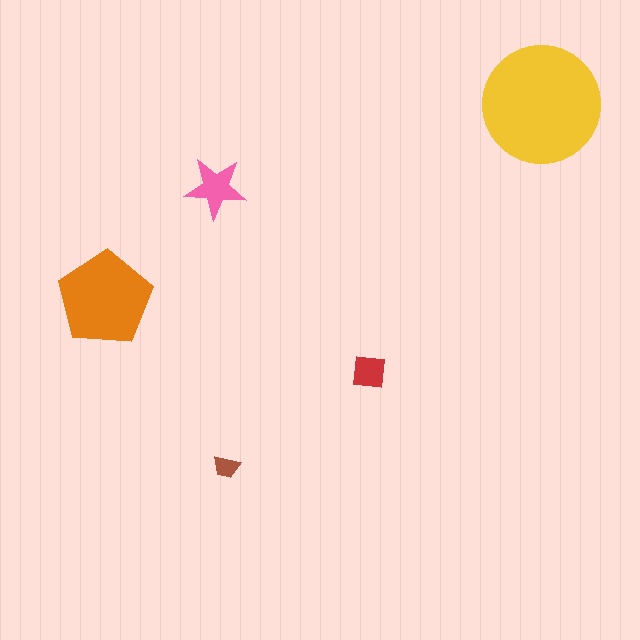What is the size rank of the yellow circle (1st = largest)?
1st.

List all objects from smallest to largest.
The brown trapezoid, the red square, the pink star, the orange pentagon, the yellow circle.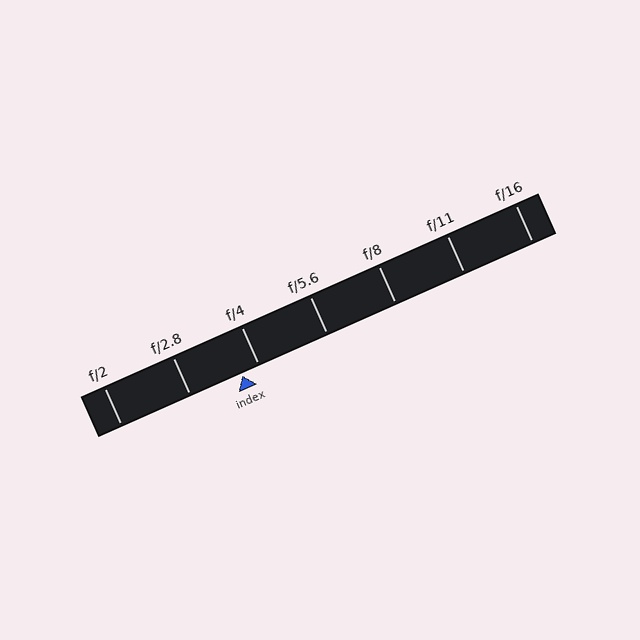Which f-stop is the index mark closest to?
The index mark is closest to f/4.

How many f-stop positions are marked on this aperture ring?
There are 7 f-stop positions marked.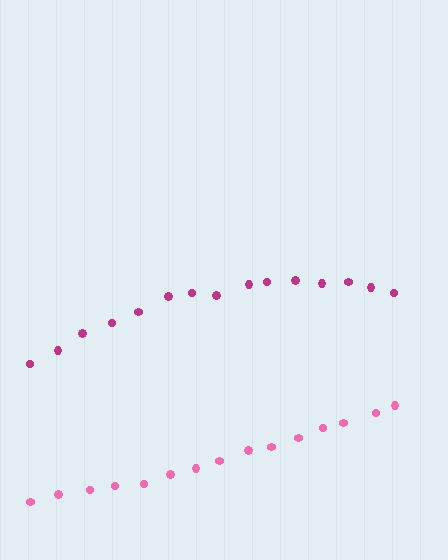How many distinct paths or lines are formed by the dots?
There are 2 distinct paths.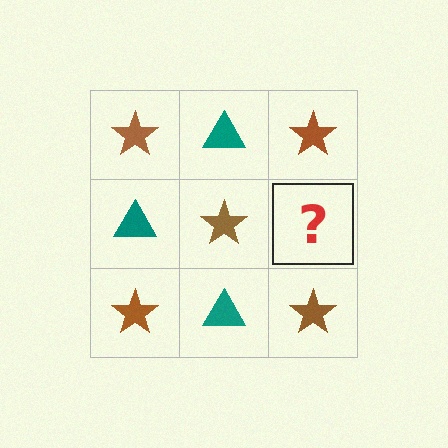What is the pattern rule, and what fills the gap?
The rule is that it alternates brown star and teal triangle in a checkerboard pattern. The gap should be filled with a teal triangle.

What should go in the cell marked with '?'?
The missing cell should contain a teal triangle.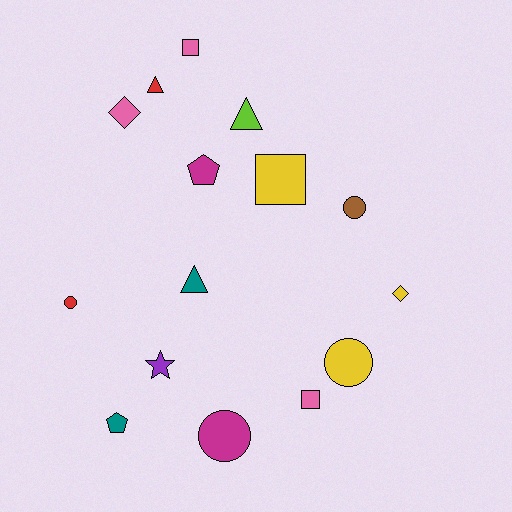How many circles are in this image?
There are 4 circles.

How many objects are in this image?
There are 15 objects.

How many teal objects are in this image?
There are 2 teal objects.